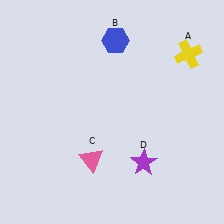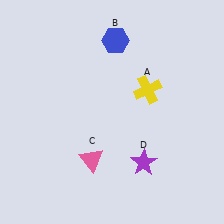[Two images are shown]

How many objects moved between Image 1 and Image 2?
1 object moved between the two images.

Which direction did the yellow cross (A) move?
The yellow cross (A) moved left.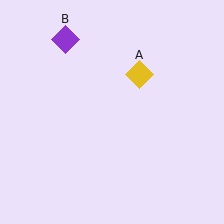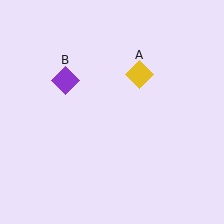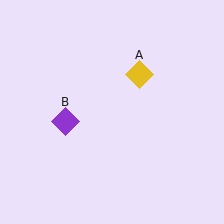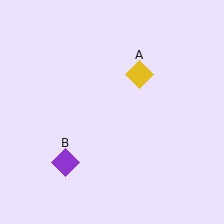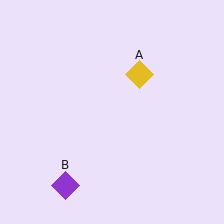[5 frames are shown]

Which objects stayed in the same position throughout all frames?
Yellow diamond (object A) remained stationary.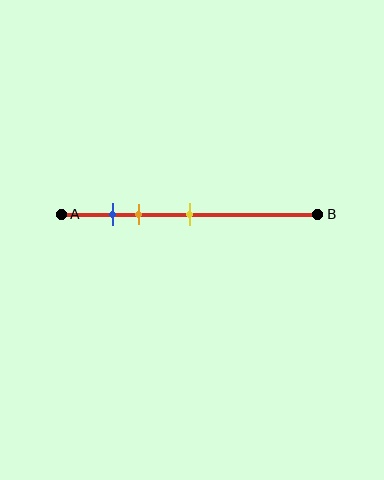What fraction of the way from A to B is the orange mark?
The orange mark is approximately 30% (0.3) of the way from A to B.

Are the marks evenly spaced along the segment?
No, the marks are not evenly spaced.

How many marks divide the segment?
There are 3 marks dividing the segment.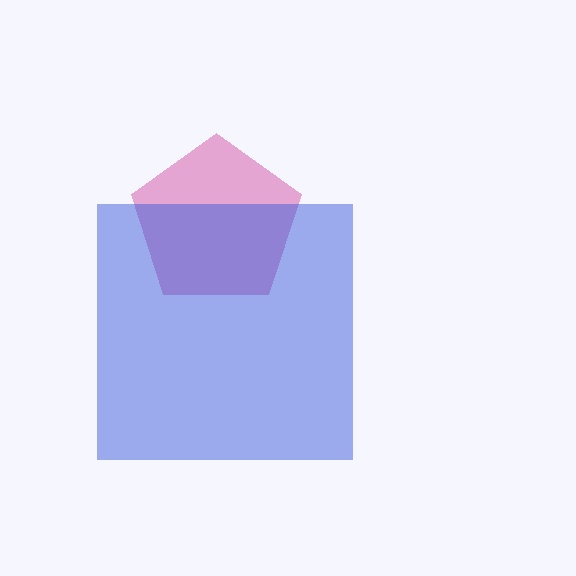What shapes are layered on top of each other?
The layered shapes are: a magenta pentagon, a blue square.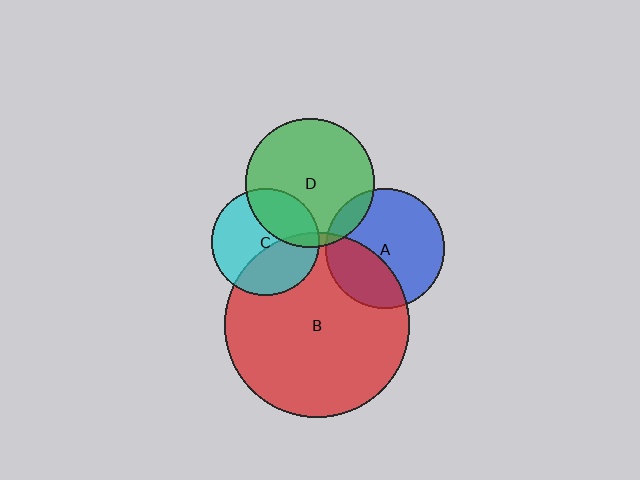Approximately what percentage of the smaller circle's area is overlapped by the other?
Approximately 40%.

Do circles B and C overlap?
Yes.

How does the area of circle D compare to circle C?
Approximately 1.4 times.